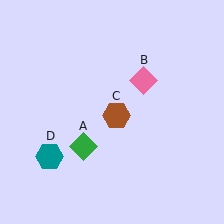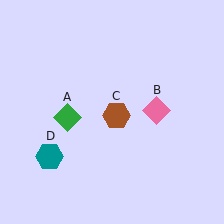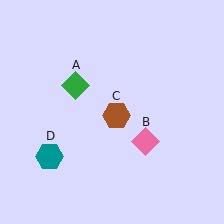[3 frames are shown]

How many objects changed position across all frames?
2 objects changed position: green diamond (object A), pink diamond (object B).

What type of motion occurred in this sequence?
The green diamond (object A), pink diamond (object B) rotated clockwise around the center of the scene.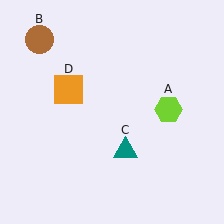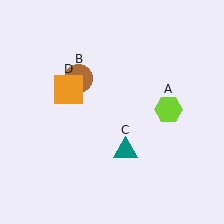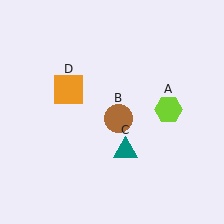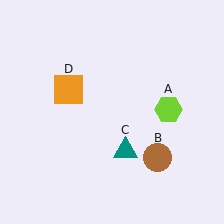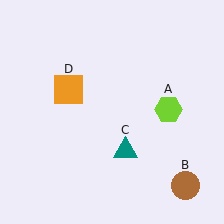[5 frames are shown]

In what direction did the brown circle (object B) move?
The brown circle (object B) moved down and to the right.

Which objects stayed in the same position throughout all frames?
Lime hexagon (object A) and teal triangle (object C) and orange square (object D) remained stationary.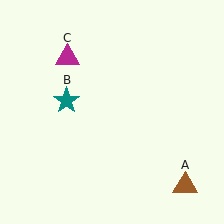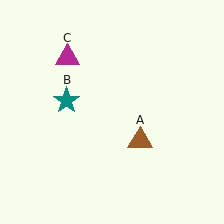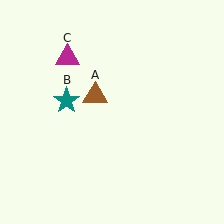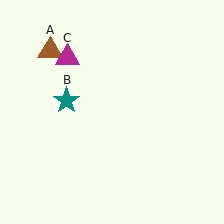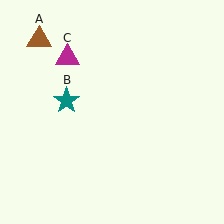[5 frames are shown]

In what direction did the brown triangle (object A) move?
The brown triangle (object A) moved up and to the left.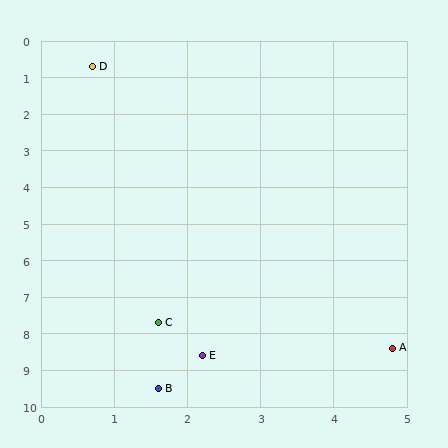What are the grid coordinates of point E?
Point E is at approximately (2.2, 8.6).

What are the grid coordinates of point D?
Point D is at approximately (0.7, 0.7).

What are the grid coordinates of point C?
Point C is at approximately (1.6, 7.7).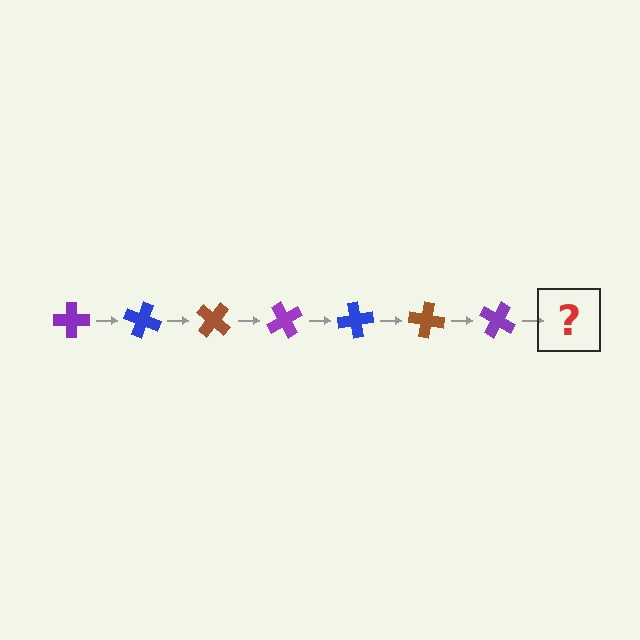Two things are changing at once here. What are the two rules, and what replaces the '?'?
The two rules are that it rotates 20 degrees each step and the color cycles through purple, blue, and brown. The '?' should be a blue cross, rotated 140 degrees from the start.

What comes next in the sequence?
The next element should be a blue cross, rotated 140 degrees from the start.